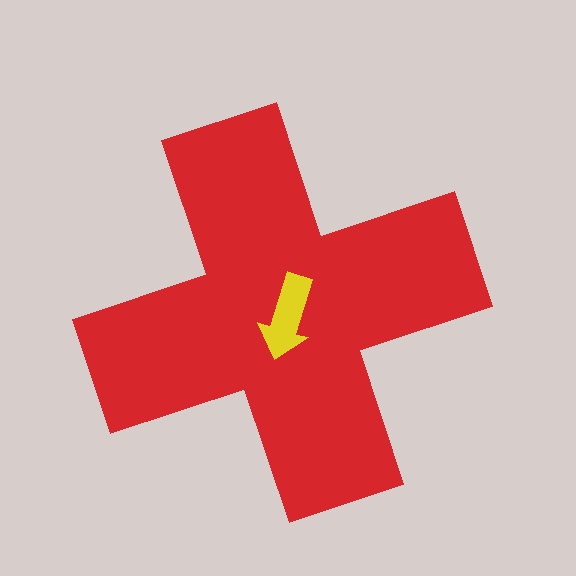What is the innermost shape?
The yellow arrow.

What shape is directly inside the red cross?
The yellow arrow.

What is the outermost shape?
The red cross.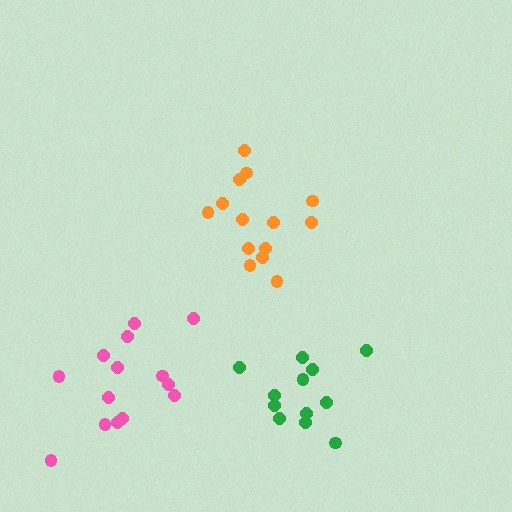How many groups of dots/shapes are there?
There are 3 groups.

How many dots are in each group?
Group 1: 12 dots, Group 2: 14 dots, Group 3: 14 dots (40 total).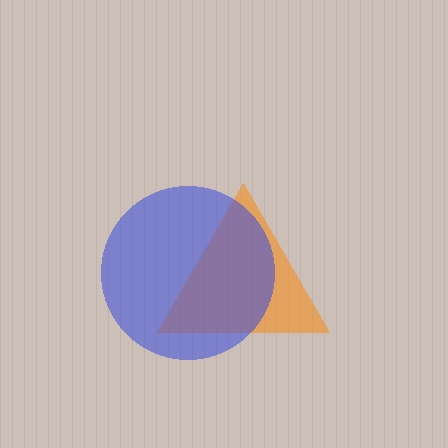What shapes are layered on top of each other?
The layered shapes are: an orange triangle, a blue circle.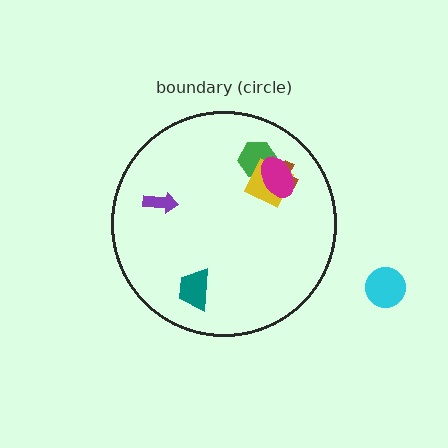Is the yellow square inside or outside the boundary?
Inside.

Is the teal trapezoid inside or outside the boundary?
Inside.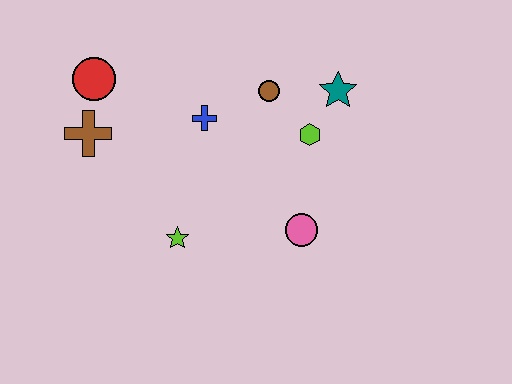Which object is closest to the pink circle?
The lime hexagon is closest to the pink circle.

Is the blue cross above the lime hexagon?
Yes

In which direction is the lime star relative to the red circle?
The lime star is below the red circle.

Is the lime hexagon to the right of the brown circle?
Yes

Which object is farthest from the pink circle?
The red circle is farthest from the pink circle.